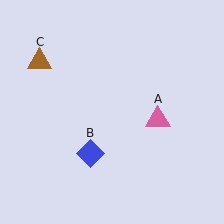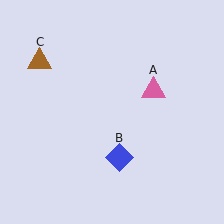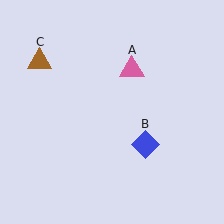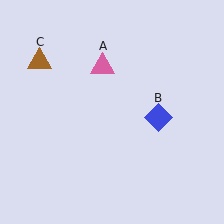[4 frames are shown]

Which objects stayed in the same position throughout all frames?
Brown triangle (object C) remained stationary.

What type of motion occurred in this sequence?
The pink triangle (object A), blue diamond (object B) rotated counterclockwise around the center of the scene.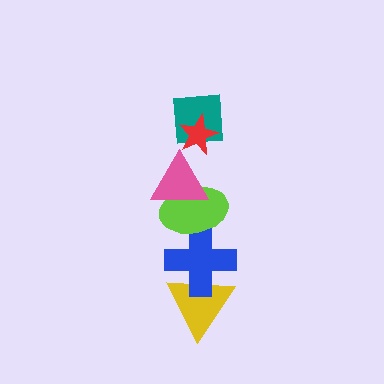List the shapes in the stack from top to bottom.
From top to bottom: the red star, the teal square, the pink triangle, the lime ellipse, the blue cross, the yellow triangle.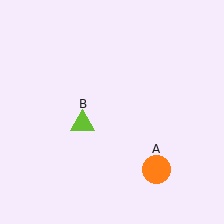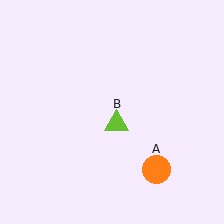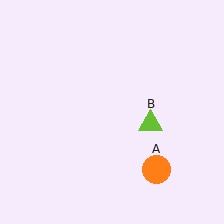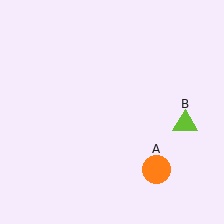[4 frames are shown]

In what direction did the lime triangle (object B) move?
The lime triangle (object B) moved right.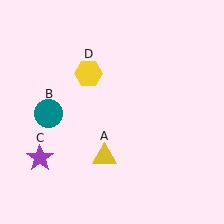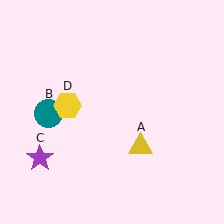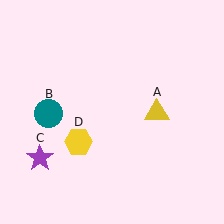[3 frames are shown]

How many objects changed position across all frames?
2 objects changed position: yellow triangle (object A), yellow hexagon (object D).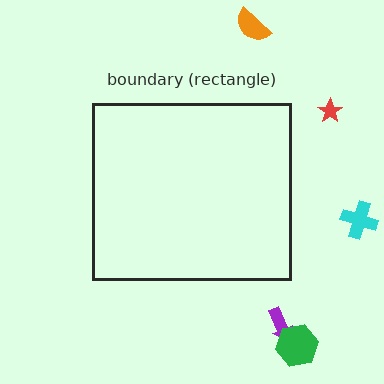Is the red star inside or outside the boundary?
Outside.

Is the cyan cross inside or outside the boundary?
Outside.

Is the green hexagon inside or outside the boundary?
Outside.